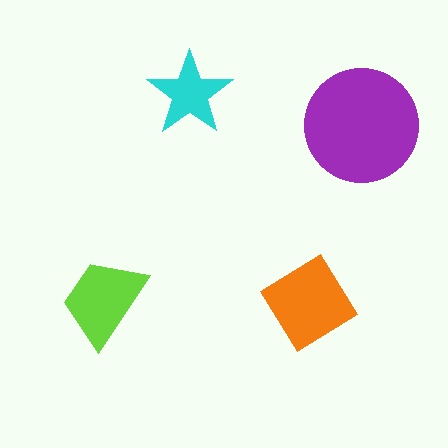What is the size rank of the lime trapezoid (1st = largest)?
3rd.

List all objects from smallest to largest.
The cyan star, the lime trapezoid, the orange diamond, the purple circle.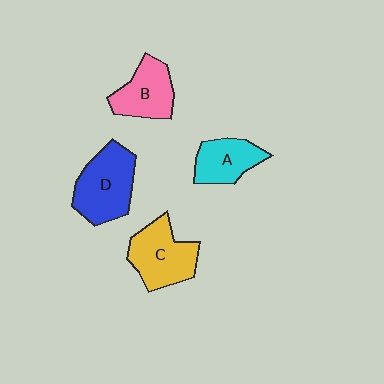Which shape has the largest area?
Shape D (blue).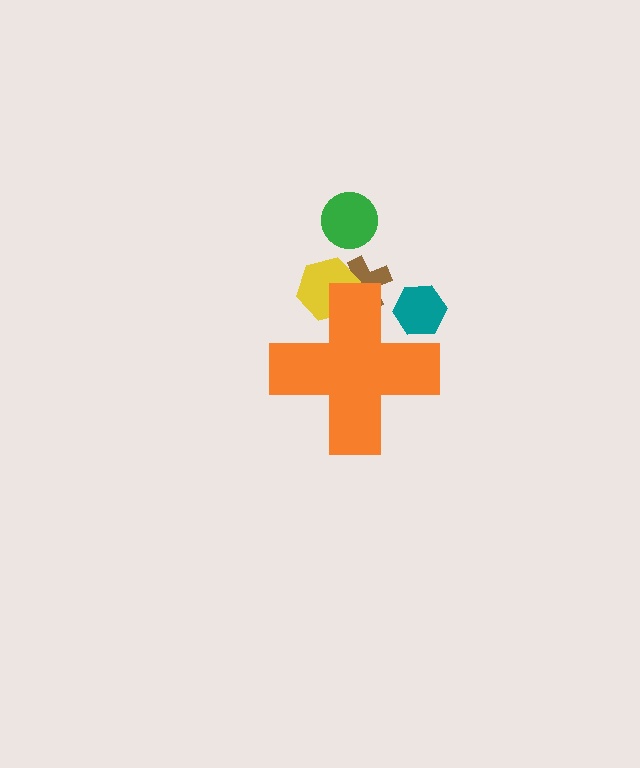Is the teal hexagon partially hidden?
Yes, the teal hexagon is partially hidden behind the orange cross.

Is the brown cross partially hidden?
Yes, the brown cross is partially hidden behind the orange cross.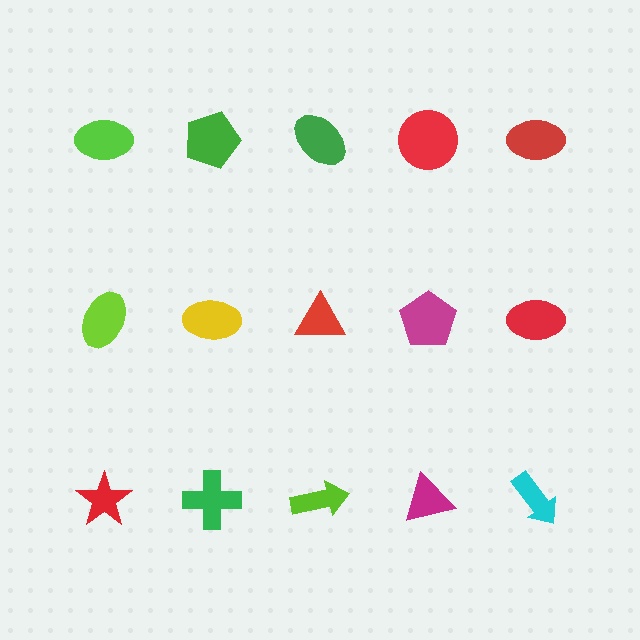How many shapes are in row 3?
5 shapes.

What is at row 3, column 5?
A cyan arrow.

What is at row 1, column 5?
A red ellipse.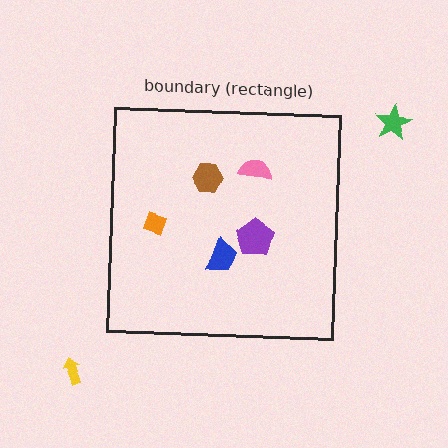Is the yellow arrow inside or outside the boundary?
Outside.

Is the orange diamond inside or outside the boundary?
Inside.